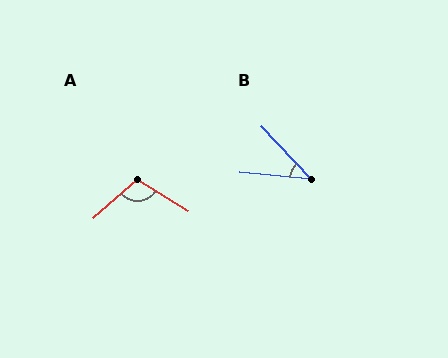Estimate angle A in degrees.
Approximately 107 degrees.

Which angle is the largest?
A, at approximately 107 degrees.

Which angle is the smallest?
B, at approximately 42 degrees.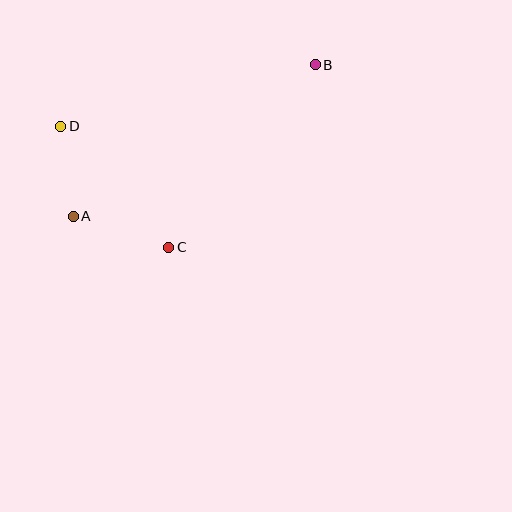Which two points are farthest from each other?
Points A and B are farthest from each other.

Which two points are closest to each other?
Points A and D are closest to each other.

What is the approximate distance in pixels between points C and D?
The distance between C and D is approximately 162 pixels.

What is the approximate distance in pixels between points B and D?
The distance between B and D is approximately 262 pixels.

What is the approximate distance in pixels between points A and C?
The distance between A and C is approximately 100 pixels.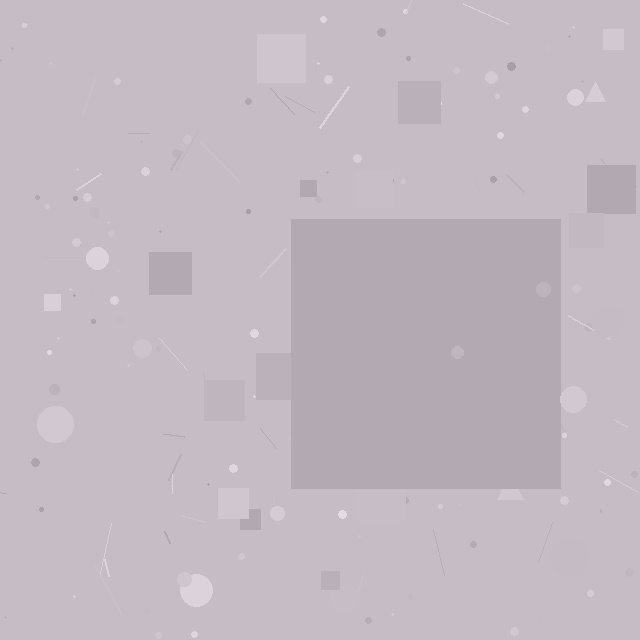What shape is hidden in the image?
A square is hidden in the image.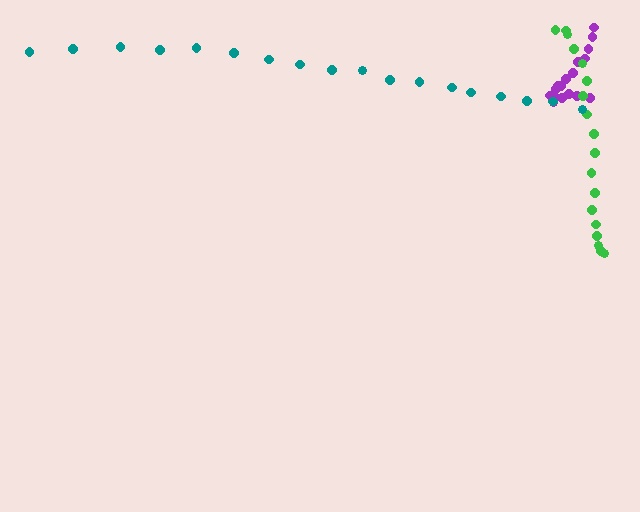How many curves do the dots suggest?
There are 3 distinct paths.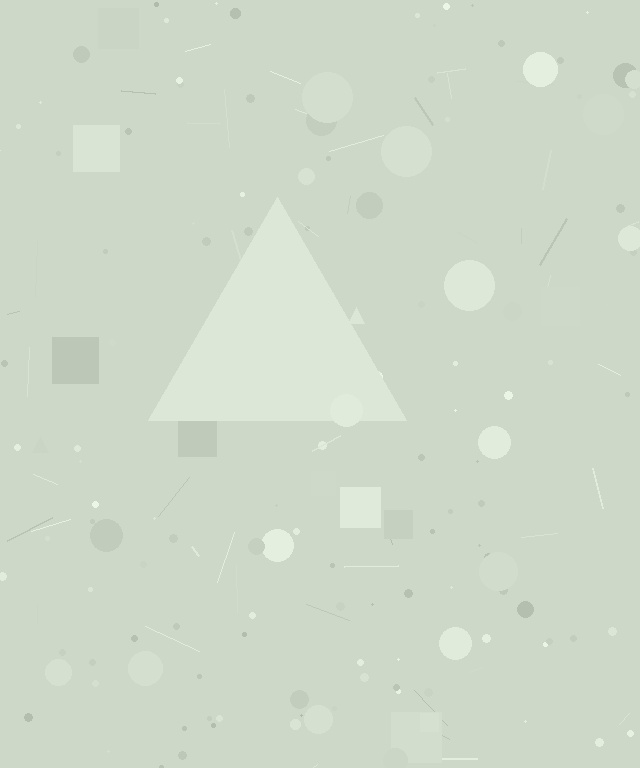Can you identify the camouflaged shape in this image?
The camouflaged shape is a triangle.